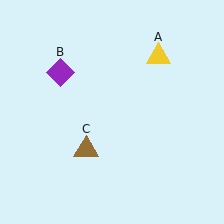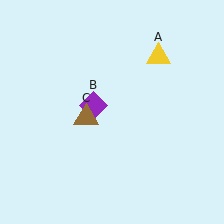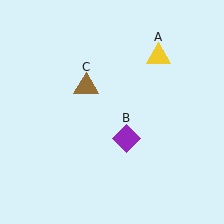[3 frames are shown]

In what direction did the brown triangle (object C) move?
The brown triangle (object C) moved up.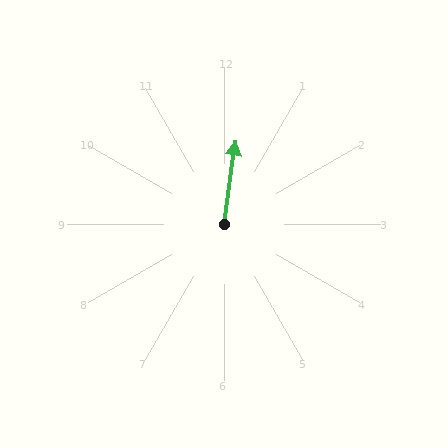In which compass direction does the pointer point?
North.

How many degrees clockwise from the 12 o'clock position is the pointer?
Approximately 8 degrees.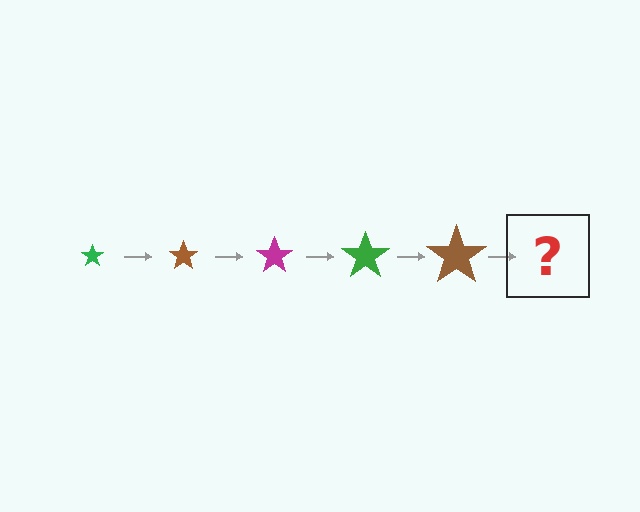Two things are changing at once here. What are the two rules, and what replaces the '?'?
The two rules are that the star grows larger each step and the color cycles through green, brown, and magenta. The '?' should be a magenta star, larger than the previous one.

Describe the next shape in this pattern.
It should be a magenta star, larger than the previous one.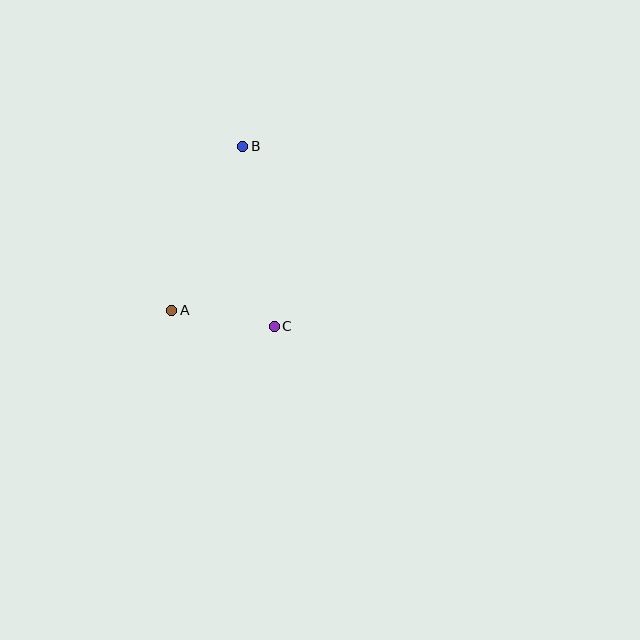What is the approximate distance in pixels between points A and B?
The distance between A and B is approximately 179 pixels.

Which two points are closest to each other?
Points A and C are closest to each other.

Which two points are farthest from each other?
Points B and C are farthest from each other.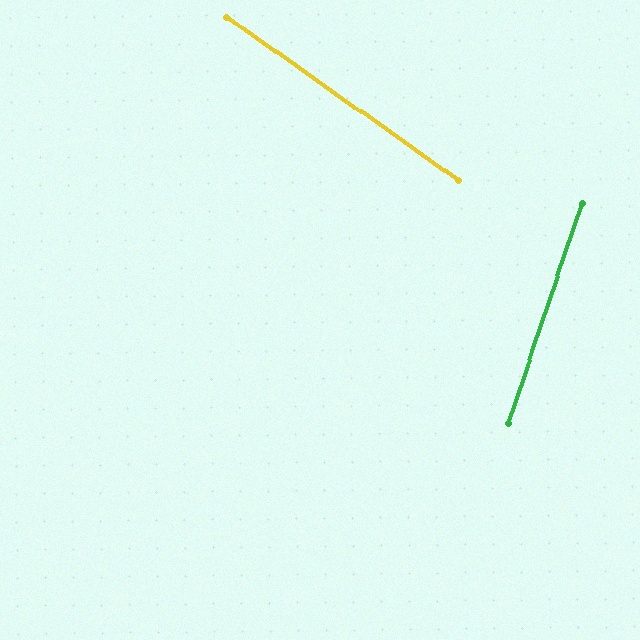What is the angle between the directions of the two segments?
Approximately 73 degrees.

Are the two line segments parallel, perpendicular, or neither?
Neither parallel nor perpendicular — they differ by about 73°.